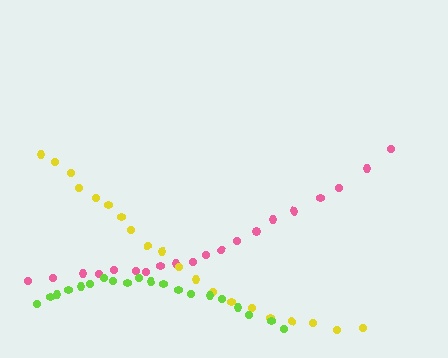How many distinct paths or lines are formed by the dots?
There are 3 distinct paths.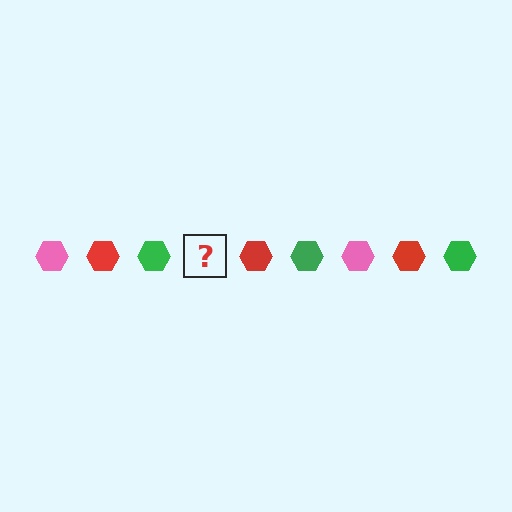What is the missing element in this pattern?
The missing element is a pink hexagon.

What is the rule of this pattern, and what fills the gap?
The rule is that the pattern cycles through pink, red, green hexagons. The gap should be filled with a pink hexagon.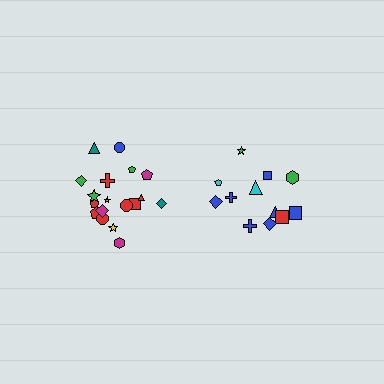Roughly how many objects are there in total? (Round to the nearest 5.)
Roughly 30 objects in total.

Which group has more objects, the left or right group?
The left group.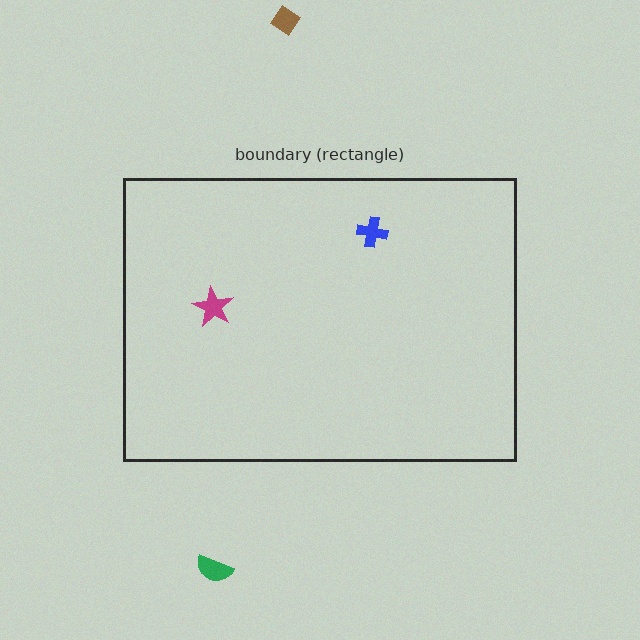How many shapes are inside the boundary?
2 inside, 2 outside.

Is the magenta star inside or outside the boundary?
Inside.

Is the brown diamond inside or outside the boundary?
Outside.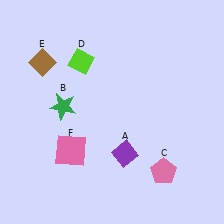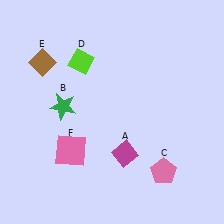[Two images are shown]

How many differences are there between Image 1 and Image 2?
There is 1 difference between the two images.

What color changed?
The diamond (A) changed from purple in Image 1 to magenta in Image 2.